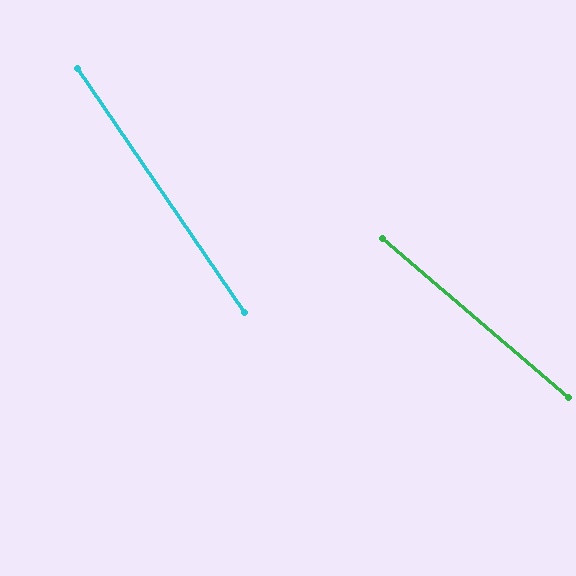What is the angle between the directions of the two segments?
Approximately 15 degrees.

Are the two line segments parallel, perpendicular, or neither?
Neither parallel nor perpendicular — they differ by about 15°.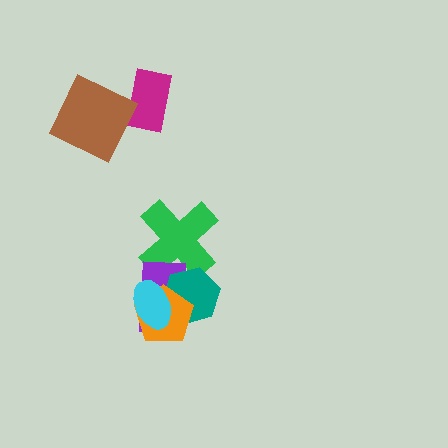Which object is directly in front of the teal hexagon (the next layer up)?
The orange pentagon is directly in front of the teal hexagon.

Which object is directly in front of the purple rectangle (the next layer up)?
The teal hexagon is directly in front of the purple rectangle.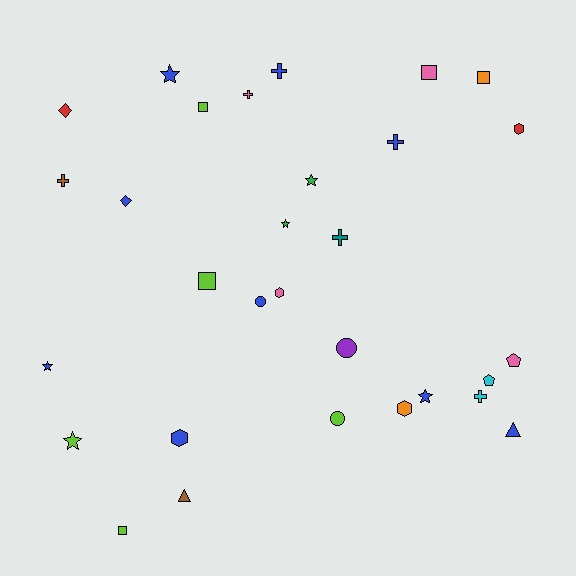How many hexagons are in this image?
There are 4 hexagons.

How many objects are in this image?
There are 30 objects.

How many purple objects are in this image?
There is 1 purple object.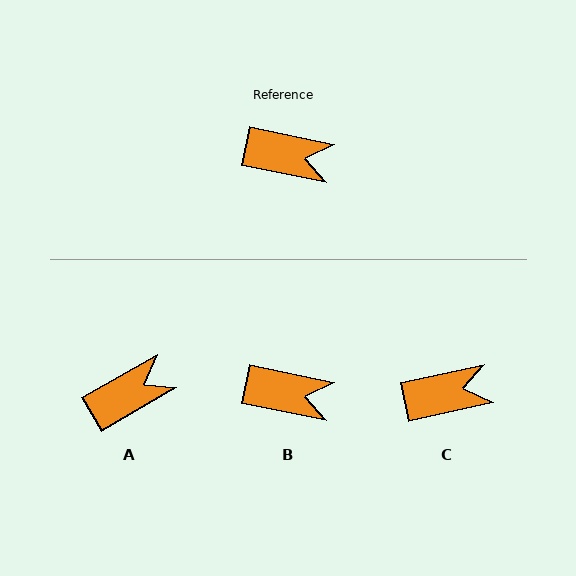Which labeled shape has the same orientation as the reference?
B.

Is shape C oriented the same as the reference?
No, it is off by about 24 degrees.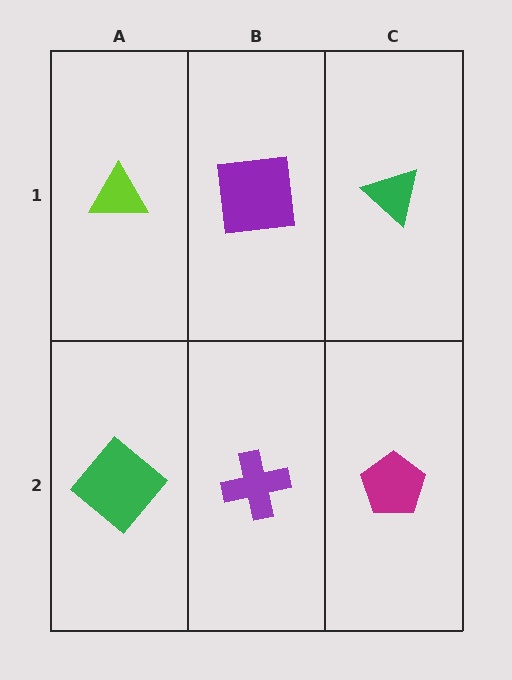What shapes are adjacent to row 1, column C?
A magenta pentagon (row 2, column C), a purple square (row 1, column B).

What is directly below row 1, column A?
A green diamond.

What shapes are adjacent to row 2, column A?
A lime triangle (row 1, column A), a purple cross (row 2, column B).